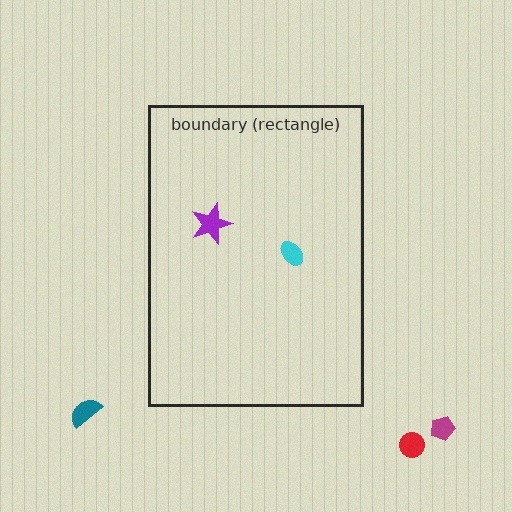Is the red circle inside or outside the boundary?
Outside.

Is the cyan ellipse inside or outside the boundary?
Inside.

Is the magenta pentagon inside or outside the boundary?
Outside.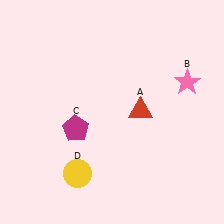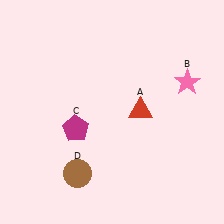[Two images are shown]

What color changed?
The circle (D) changed from yellow in Image 1 to brown in Image 2.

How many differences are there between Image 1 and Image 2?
There is 1 difference between the two images.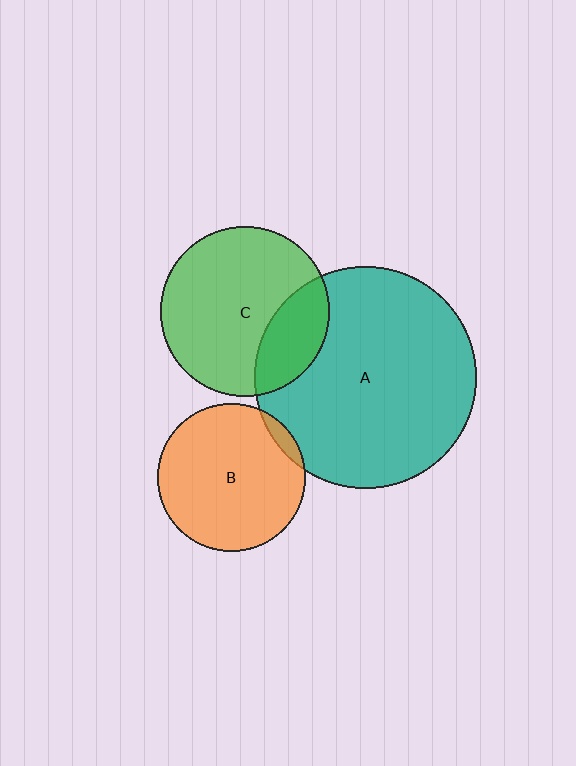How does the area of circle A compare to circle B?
Approximately 2.3 times.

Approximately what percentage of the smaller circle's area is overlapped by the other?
Approximately 25%.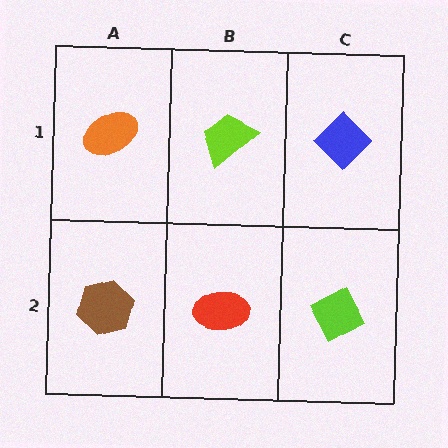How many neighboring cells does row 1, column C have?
2.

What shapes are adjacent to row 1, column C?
A lime diamond (row 2, column C), a lime trapezoid (row 1, column B).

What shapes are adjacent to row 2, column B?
A lime trapezoid (row 1, column B), a brown hexagon (row 2, column A), a lime diamond (row 2, column C).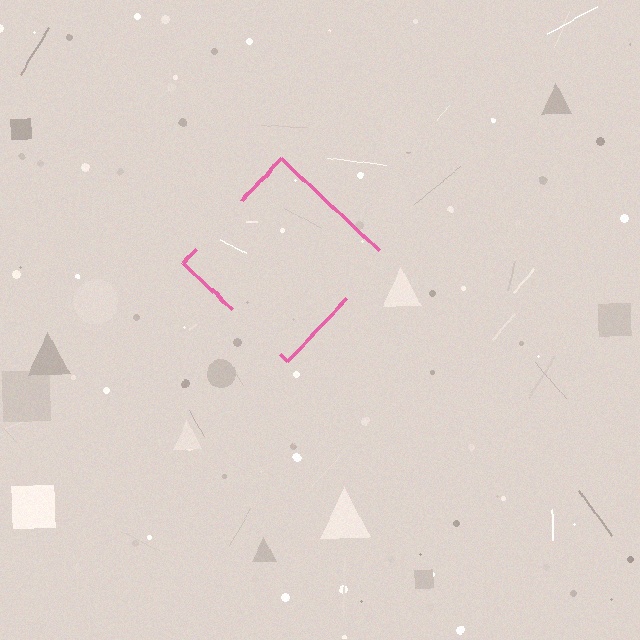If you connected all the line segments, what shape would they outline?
They would outline a diamond.